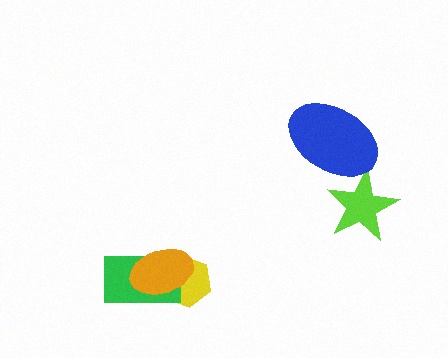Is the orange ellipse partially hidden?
No, no other shape covers it.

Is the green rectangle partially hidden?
Yes, it is partially covered by another shape.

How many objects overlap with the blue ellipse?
1 object overlaps with the blue ellipse.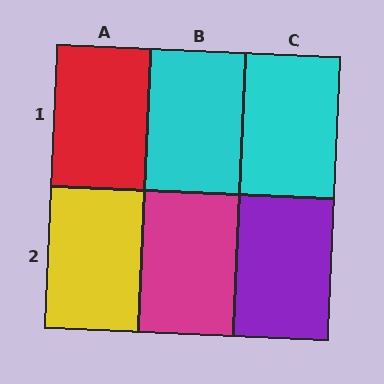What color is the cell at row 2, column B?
Magenta.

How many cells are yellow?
1 cell is yellow.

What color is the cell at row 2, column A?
Yellow.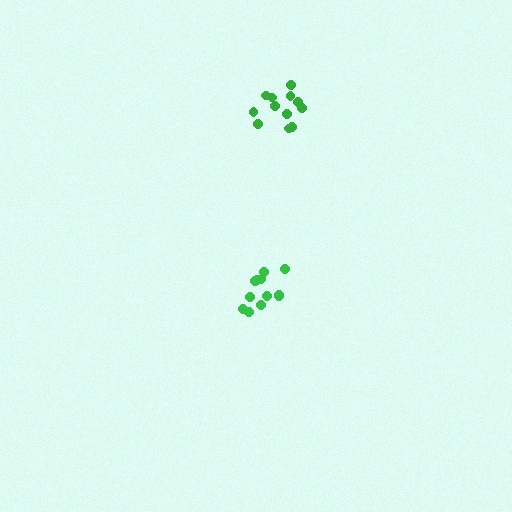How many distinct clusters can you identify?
There are 2 distinct clusters.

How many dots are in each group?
Group 1: 12 dots, Group 2: 12 dots (24 total).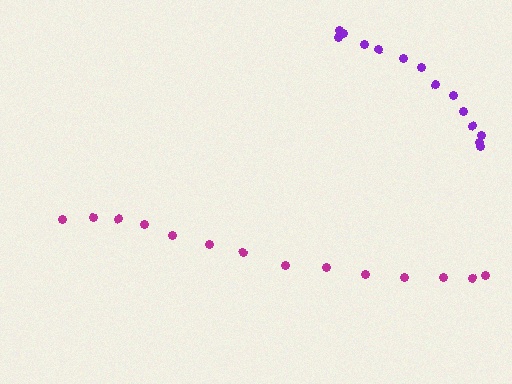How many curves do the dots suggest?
There are 2 distinct paths.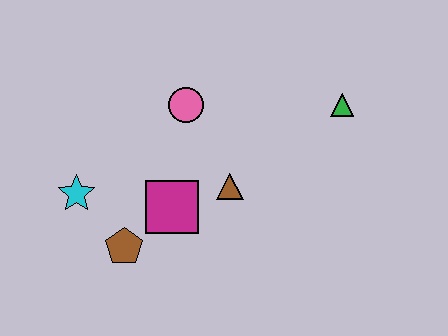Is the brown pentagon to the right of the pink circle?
No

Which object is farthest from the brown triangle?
The cyan star is farthest from the brown triangle.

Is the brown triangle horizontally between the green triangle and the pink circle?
Yes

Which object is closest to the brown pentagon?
The magenta square is closest to the brown pentagon.